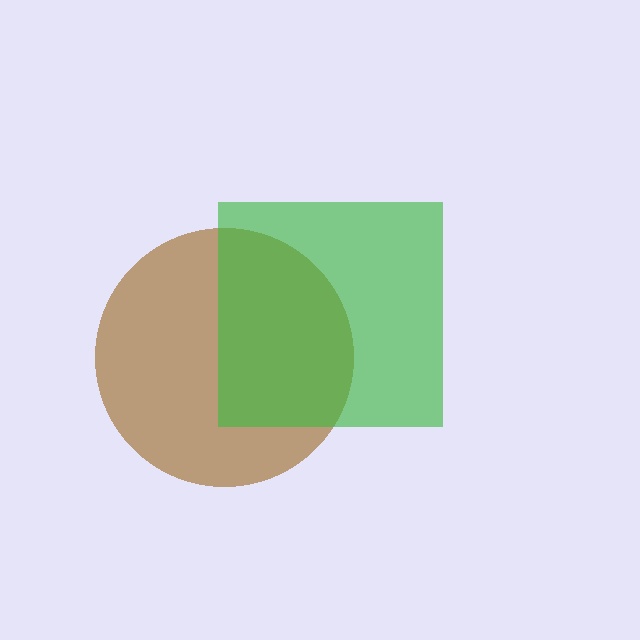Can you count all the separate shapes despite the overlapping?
Yes, there are 2 separate shapes.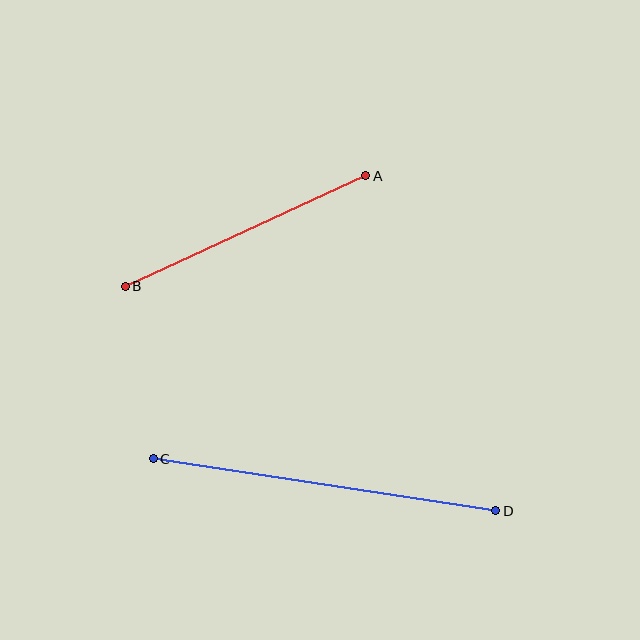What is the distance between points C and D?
The distance is approximately 347 pixels.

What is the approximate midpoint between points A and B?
The midpoint is at approximately (246, 231) pixels.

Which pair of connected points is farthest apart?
Points C and D are farthest apart.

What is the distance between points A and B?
The distance is approximately 264 pixels.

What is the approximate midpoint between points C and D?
The midpoint is at approximately (325, 485) pixels.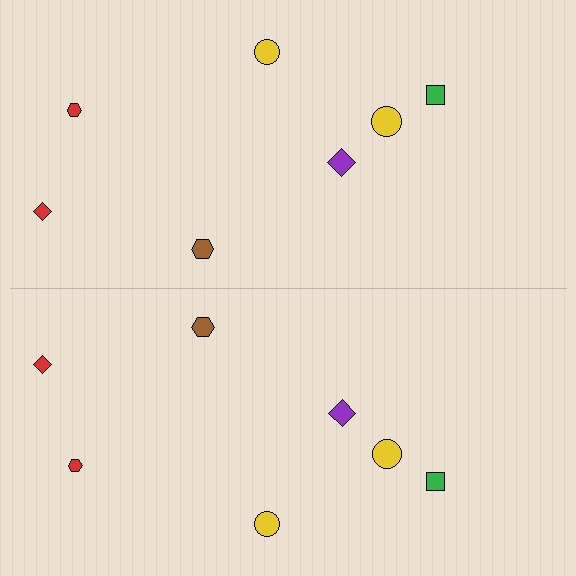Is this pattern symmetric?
Yes, this pattern has bilateral (reflection) symmetry.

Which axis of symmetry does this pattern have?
The pattern has a horizontal axis of symmetry running through the center of the image.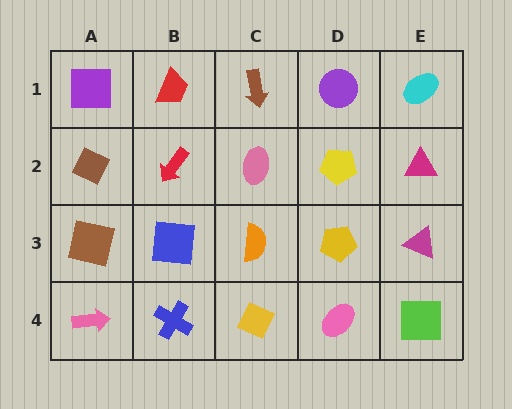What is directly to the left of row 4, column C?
A blue cross.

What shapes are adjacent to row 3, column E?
A magenta triangle (row 2, column E), a lime square (row 4, column E), a yellow pentagon (row 3, column D).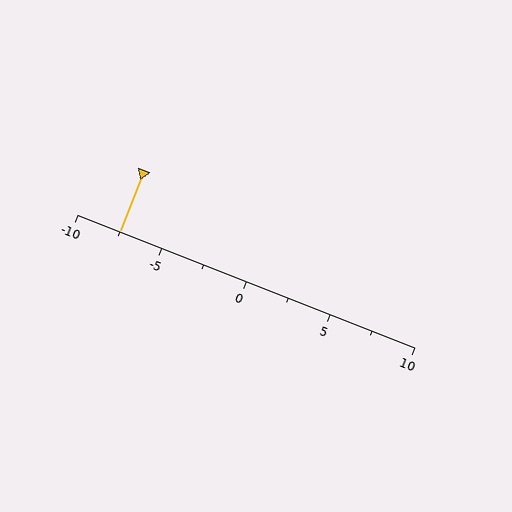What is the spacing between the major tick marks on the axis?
The major ticks are spaced 5 apart.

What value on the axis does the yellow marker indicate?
The marker indicates approximately -7.5.